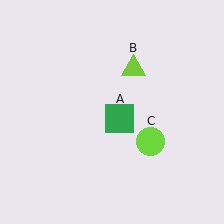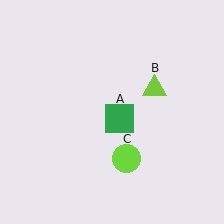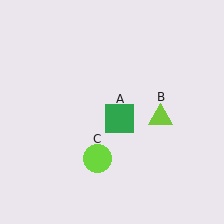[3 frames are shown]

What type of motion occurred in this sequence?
The lime triangle (object B), lime circle (object C) rotated clockwise around the center of the scene.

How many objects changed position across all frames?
2 objects changed position: lime triangle (object B), lime circle (object C).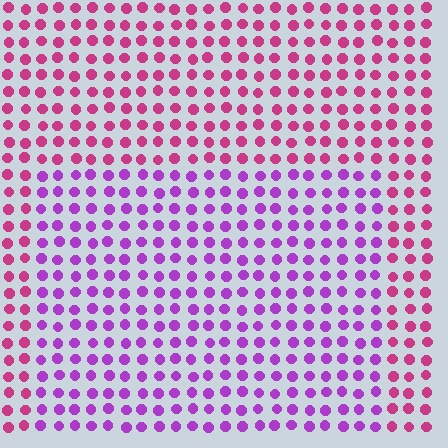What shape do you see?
I see a rectangle.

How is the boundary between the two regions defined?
The boundary is defined purely by a slight shift in hue (about 39 degrees). Spacing, size, and orientation are identical on both sides.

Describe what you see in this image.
The image is filled with small magenta elements in a uniform arrangement. A rectangle-shaped region is visible where the elements are tinted to a slightly different hue, forming a subtle color boundary.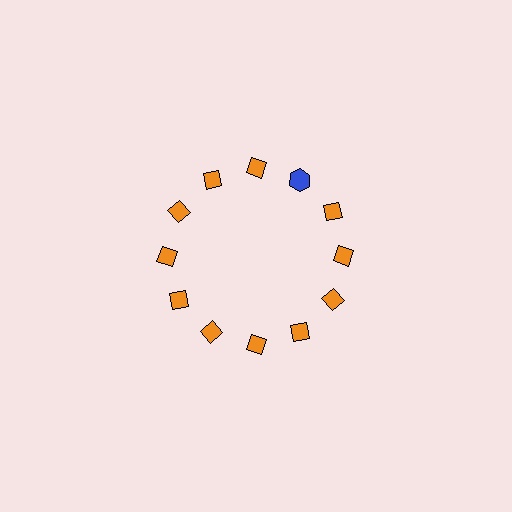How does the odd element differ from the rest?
It differs in both color (blue instead of orange) and shape (hexagon instead of diamond).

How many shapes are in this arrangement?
There are 12 shapes arranged in a ring pattern.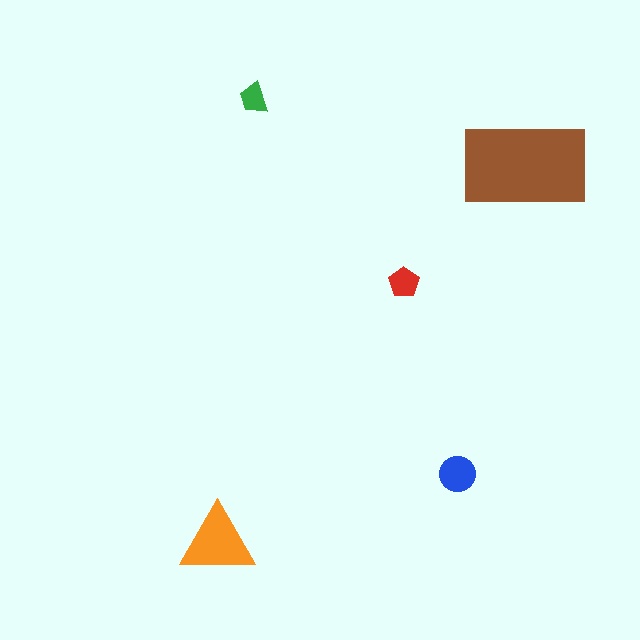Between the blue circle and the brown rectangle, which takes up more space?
The brown rectangle.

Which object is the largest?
The brown rectangle.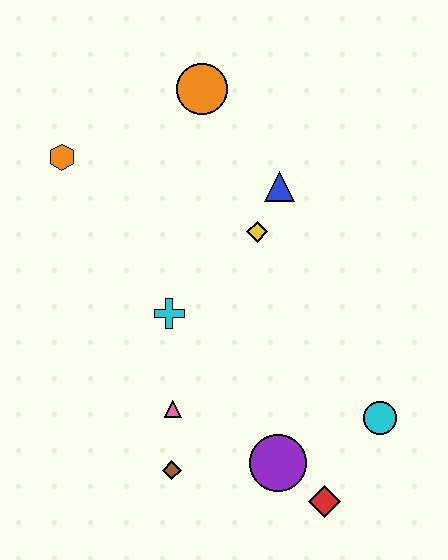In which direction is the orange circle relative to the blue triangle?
The orange circle is above the blue triangle.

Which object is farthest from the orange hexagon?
The red diamond is farthest from the orange hexagon.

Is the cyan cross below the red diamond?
No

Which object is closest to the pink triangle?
The brown diamond is closest to the pink triangle.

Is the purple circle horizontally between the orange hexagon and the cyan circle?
Yes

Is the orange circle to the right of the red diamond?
No